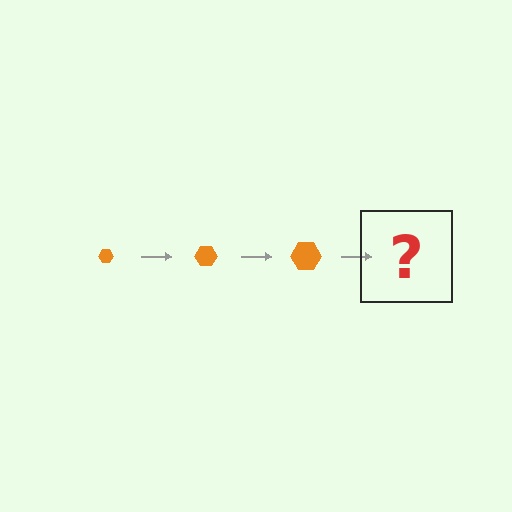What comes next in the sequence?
The next element should be an orange hexagon, larger than the previous one.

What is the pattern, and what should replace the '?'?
The pattern is that the hexagon gets progressively larger each step. The '?' should be an orange hexagon, larger than the previous one.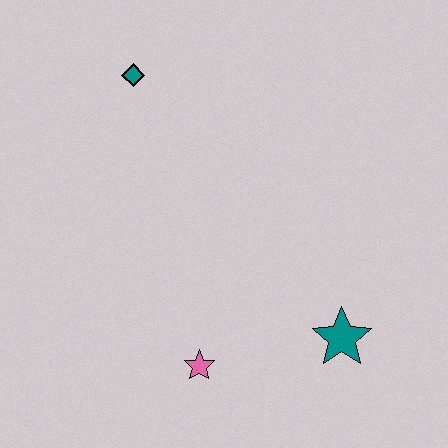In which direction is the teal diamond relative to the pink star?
The teal diamond is above the pink star.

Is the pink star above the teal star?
No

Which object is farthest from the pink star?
The teal diamond is farthest from the pink star.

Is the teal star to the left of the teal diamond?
No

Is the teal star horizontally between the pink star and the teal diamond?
No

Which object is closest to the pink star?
The teal star is closest to the pink star.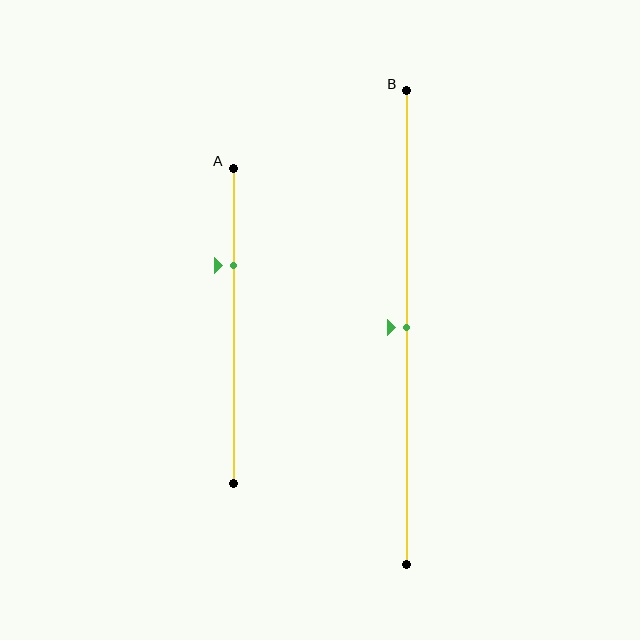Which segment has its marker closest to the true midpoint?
Segment B has its marker closest to the true midpoint.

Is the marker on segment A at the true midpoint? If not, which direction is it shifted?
No, the marker on segment A is shifted upward by about 19% of the segment length.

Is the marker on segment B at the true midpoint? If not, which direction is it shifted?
Yes, the marker on segment B is at the true midpoint.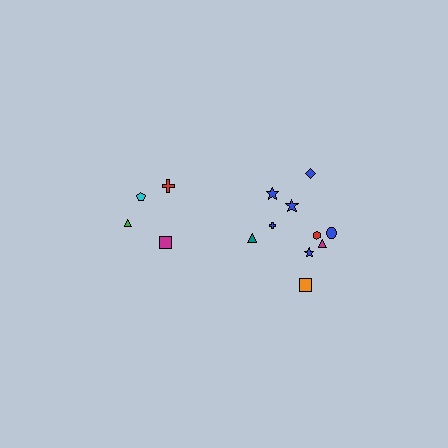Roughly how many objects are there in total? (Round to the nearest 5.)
Roughly 15 objects in total.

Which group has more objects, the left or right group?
The right group.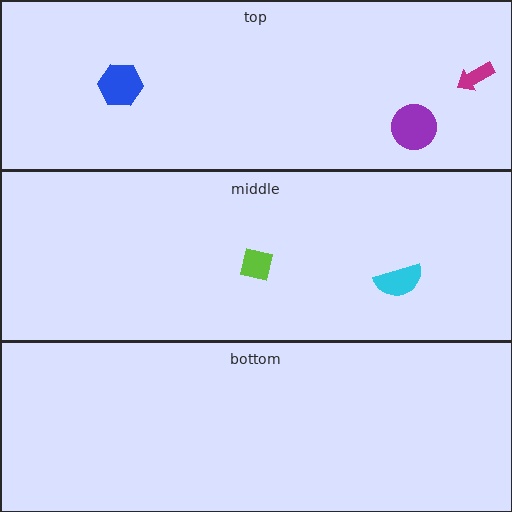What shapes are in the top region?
The purple circle, the blue hexagon, the magenta arrow.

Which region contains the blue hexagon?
The top region.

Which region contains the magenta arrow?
The top region.